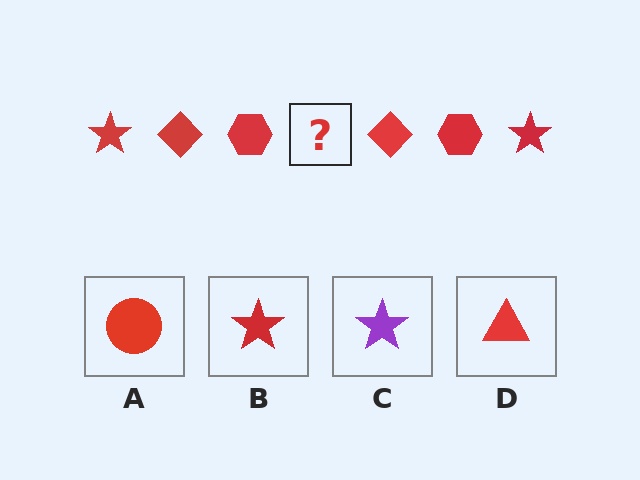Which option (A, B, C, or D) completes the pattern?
B.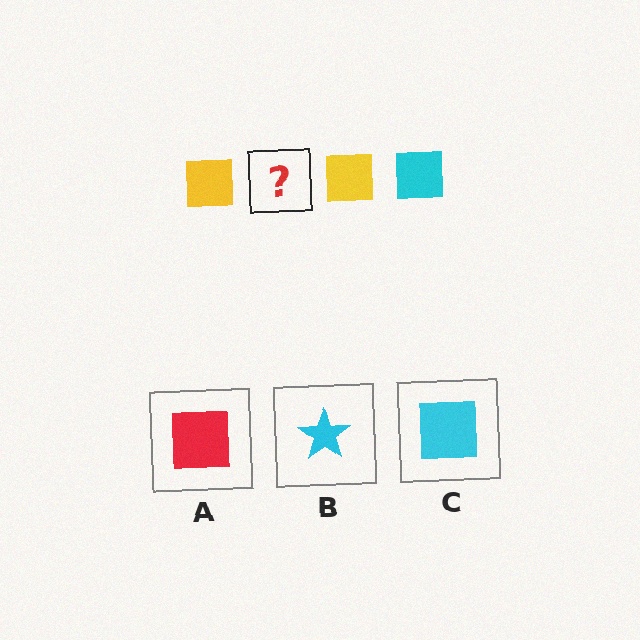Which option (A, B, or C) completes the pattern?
C.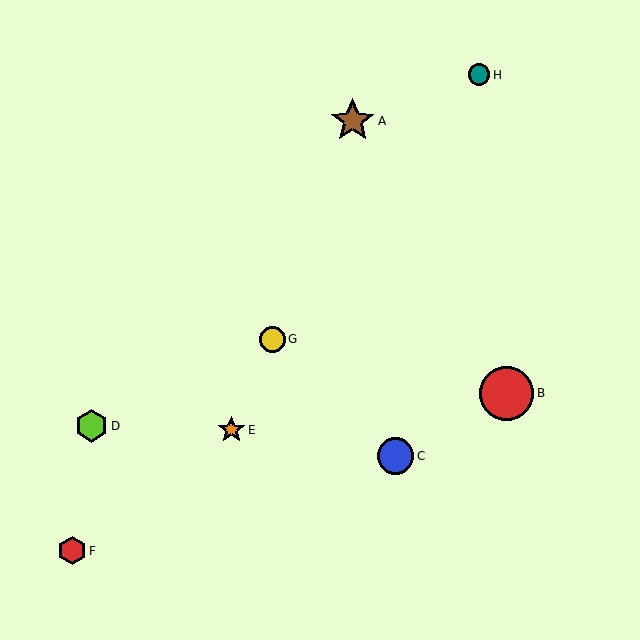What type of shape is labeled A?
Shape A is a brown star.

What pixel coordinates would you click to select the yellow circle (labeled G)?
Click at (272, 339) to select the yellow circle G.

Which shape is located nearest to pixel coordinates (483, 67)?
The teal circle (labeled H) at (479, 75) is nearest to that location.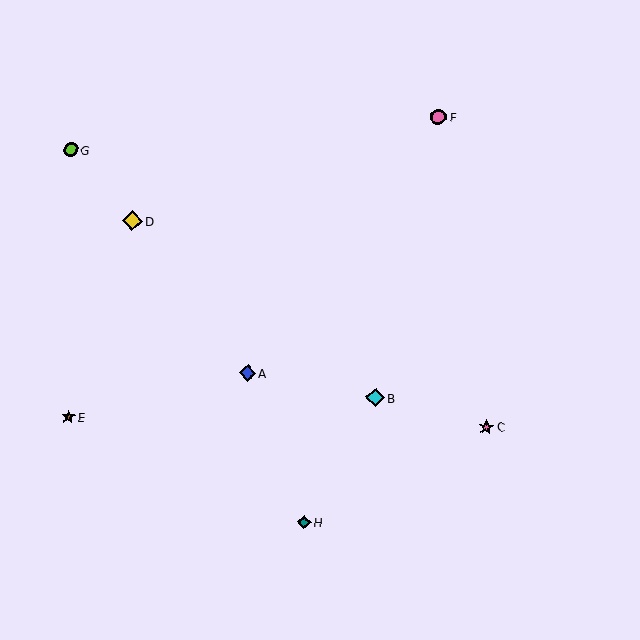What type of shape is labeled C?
Shape C is a pink star.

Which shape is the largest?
The yellow diamond (labeled D) is the largest.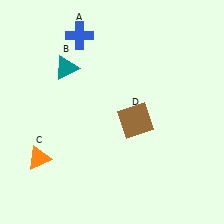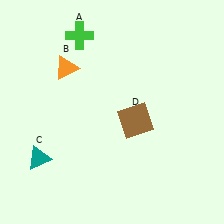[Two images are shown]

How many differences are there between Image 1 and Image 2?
There are 3 differences between the two images.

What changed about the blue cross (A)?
In Image 1, A is blue. In Image 2, it changed to green.